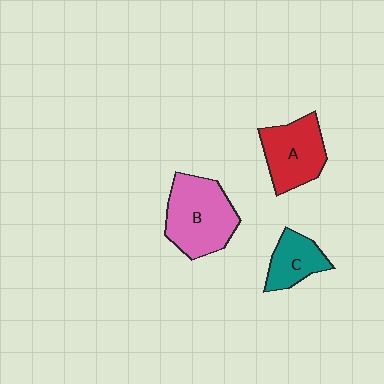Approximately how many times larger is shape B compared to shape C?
Approximately 1.9 times.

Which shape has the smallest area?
Shape C (teal).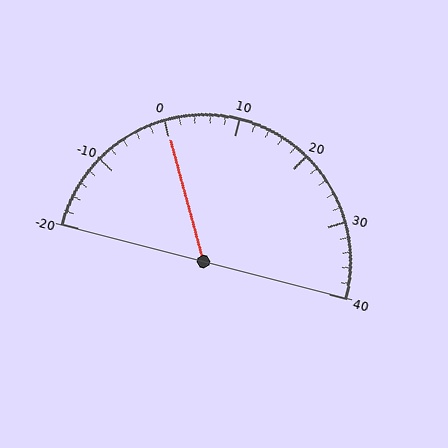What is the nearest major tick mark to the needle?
The nearest major tick mark is 0.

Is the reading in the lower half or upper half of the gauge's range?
The reading is in the lower half of the range (-20 to 40).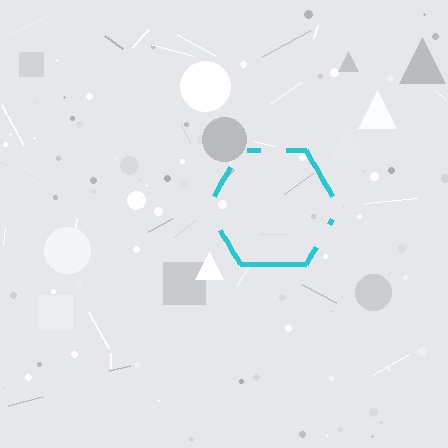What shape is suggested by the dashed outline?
The dashed outline suggests a hexagon.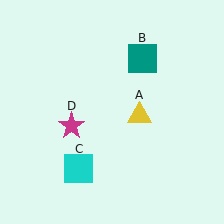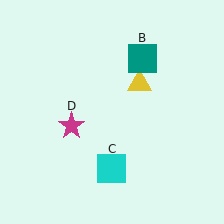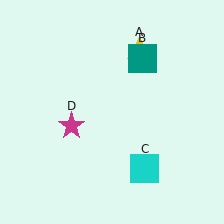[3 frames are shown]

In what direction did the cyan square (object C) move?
The cyan square (object C) moved right.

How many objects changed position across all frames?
2 objects changed position: yellow triangle (object A), cyan square (object C).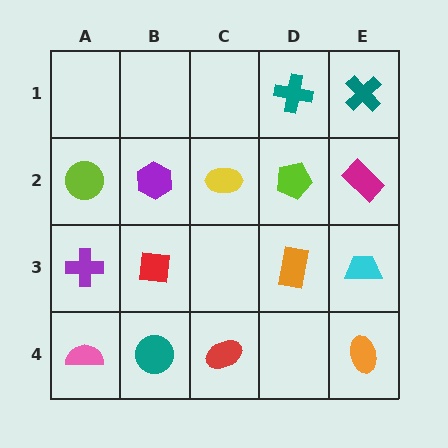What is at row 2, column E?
A magenta rectangle.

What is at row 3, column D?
An orange rectangle.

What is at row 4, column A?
A pink semicircle.